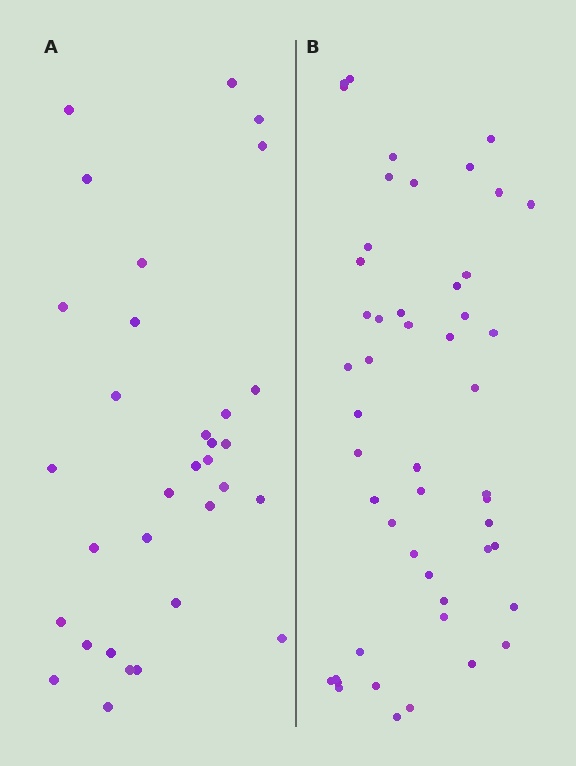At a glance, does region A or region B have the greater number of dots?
Region B (the right region) has more dots.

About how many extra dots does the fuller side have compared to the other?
Region B has approximately 20 more dots than region A.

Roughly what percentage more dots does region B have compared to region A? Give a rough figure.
About 55% more.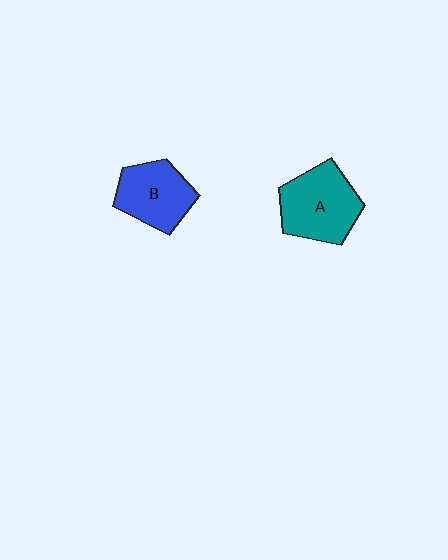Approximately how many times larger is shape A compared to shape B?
Approximately 1.2 times.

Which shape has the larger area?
Shape A (teal).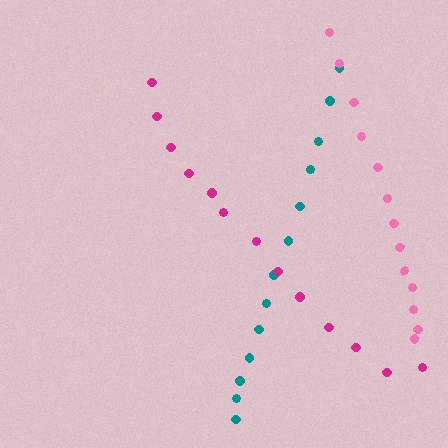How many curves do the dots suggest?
There are 3 distinct paths.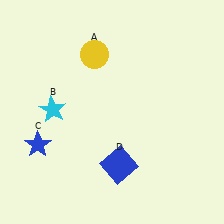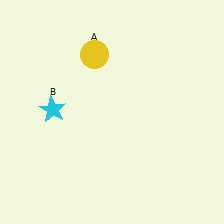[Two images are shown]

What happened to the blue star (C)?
The blue star (C) was removed in Image 2. It was in the bottom-left area of Image 1.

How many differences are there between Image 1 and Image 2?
There are 2 differences between the two images.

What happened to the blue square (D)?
The blue square (D) was removed in Image 2. It was in the bottom-right area of Image 1.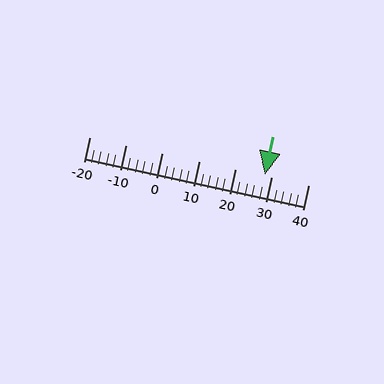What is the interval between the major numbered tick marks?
The major tick marks are spaced 10 units apart.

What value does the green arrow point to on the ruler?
The green arrow points to approximately 28.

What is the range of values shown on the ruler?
The ruler shows values from -20 to 40.